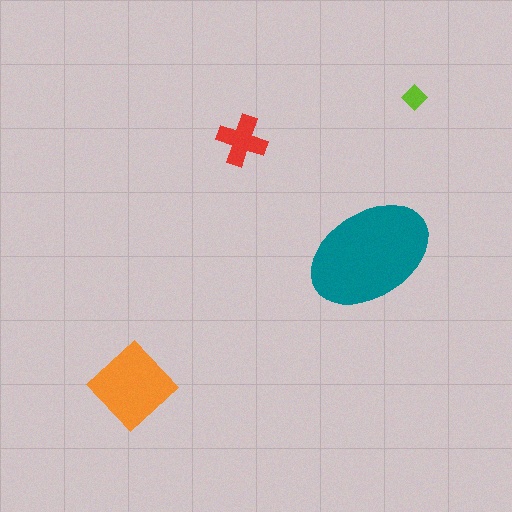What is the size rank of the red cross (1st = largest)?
3rd.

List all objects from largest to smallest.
The teal ellipse, the orange diamond, the red cross, the lime diamond.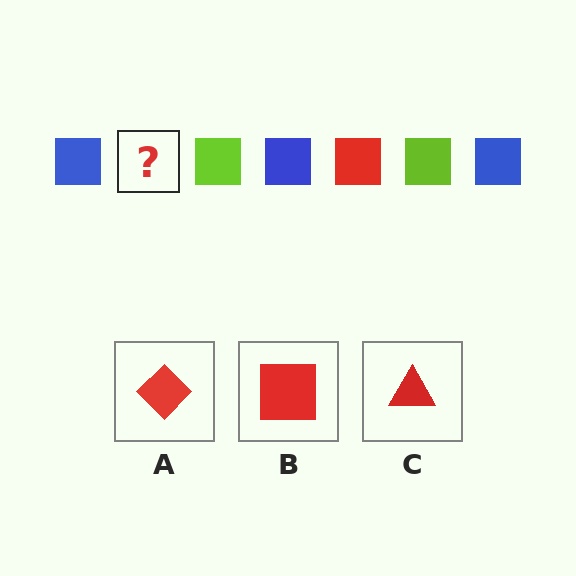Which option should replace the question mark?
Option B.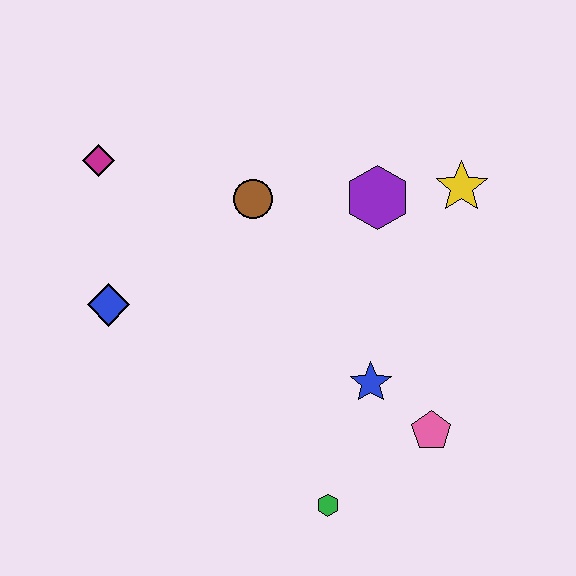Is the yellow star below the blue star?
No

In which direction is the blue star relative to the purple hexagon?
The blue star is below the purple hexagon.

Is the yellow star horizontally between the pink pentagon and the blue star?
No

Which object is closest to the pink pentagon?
The blue star is closest to the pink pentagon.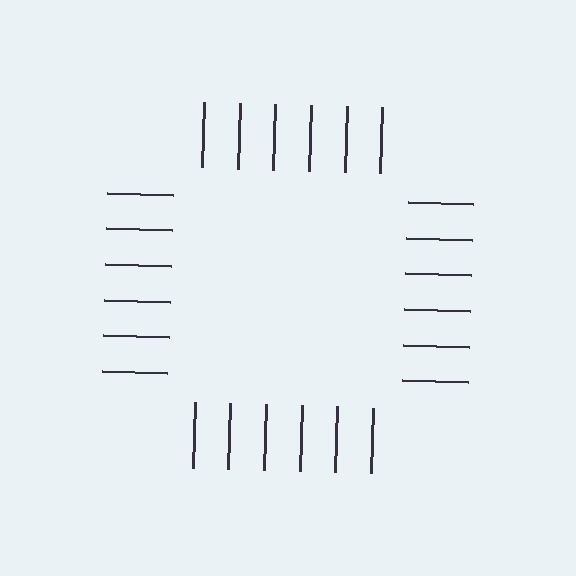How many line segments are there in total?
24 — 6 along each of the 4 edges.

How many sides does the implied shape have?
4 sides — the line-ends trace a square.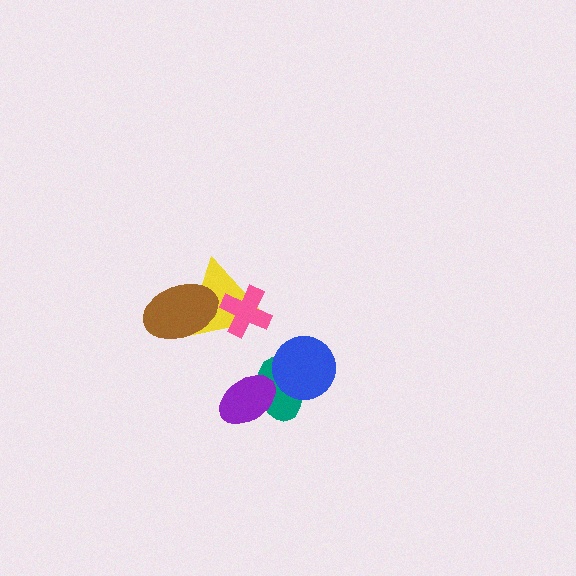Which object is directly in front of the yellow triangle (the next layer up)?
The pink cross is directly in front of the yellow triangle.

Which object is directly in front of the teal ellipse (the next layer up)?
The purple ellipse is directly in front of the teal ellipse.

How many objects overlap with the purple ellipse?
1 object overlaps with the purple ellipse.